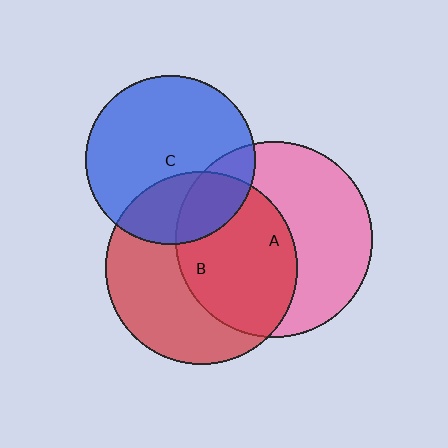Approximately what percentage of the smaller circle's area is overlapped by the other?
Approximately 50%.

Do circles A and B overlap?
Yes.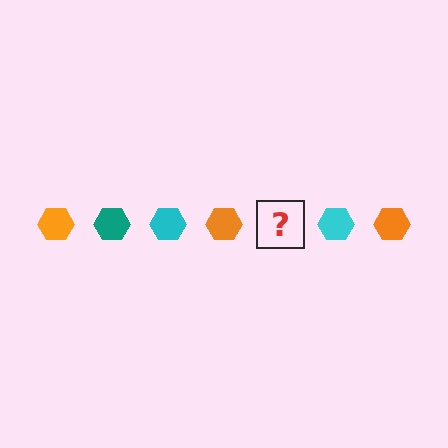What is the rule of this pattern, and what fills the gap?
The rule is that the pattern cycles through orange, teal, cyan hexagons. The gap should be filled with a teal hexagon.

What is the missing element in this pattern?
The missing element is a teal hexagon.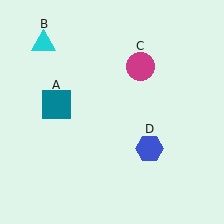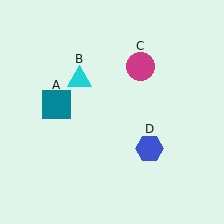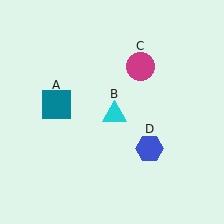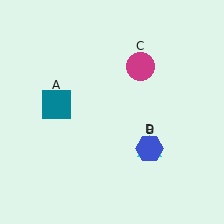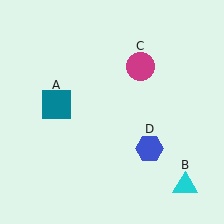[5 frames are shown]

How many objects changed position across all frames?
1 object changed position: cyan triangle (object B).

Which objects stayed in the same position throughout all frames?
Teal square (object A) and magenta circle (object C) and blue hexagon (object D) remained stationary.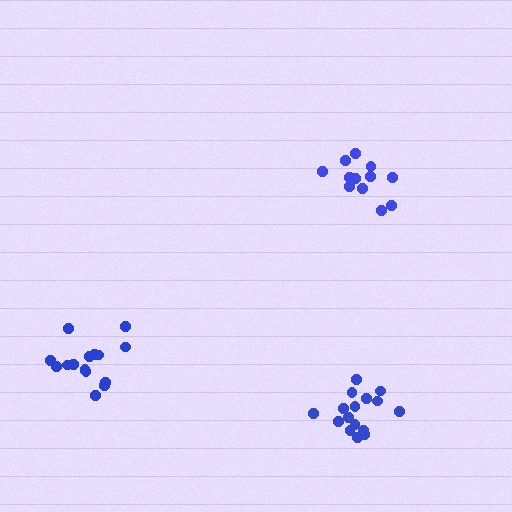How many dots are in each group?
Group 1: 12 dots, Group 2: 16 dots, Group 3: 16 dots (44 total).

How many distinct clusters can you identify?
There are 3 distinct clusters.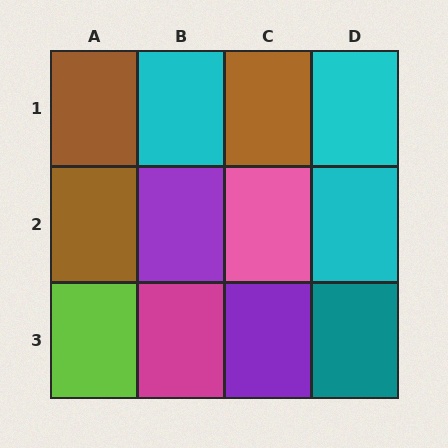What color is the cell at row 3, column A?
Lime.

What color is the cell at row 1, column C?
Brown.